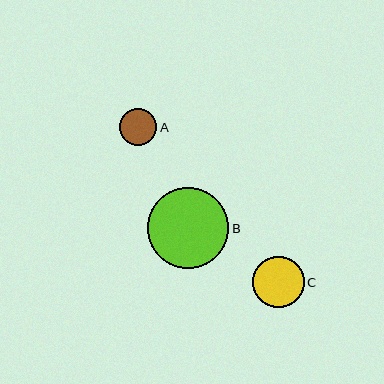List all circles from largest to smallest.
From largest to smallest: B, C, A.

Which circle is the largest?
Circle B is the largest with a size of approximately 81 pixels.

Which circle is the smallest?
Circle A is the smallest with a size of approximately 38 pixels.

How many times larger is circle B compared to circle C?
Circle B is approximately 1.6 times the size of circle C.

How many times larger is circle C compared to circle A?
Circle C is approximately 1.4 times the size of circle A.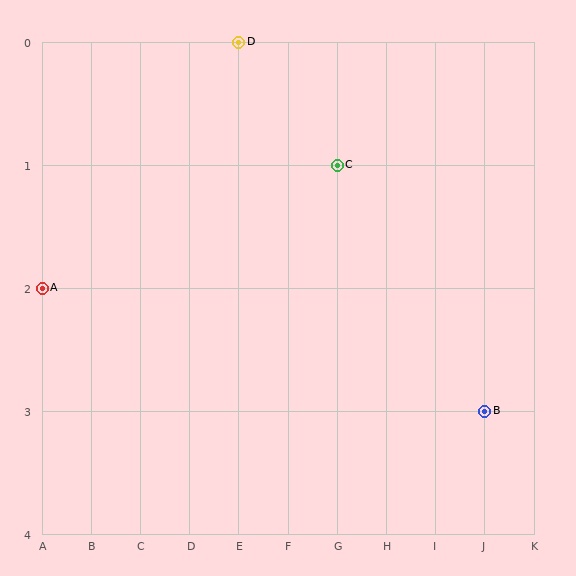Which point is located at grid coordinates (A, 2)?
Point A is at (A, 2).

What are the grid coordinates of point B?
Point B is at grid coordinates (J, 3).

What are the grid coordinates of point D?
Point D is at grid coordinates (E, 0).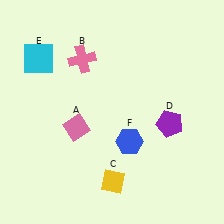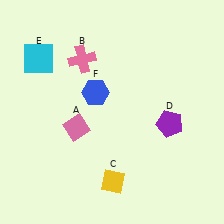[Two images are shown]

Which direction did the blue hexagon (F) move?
The blue hexagon (F) moved up.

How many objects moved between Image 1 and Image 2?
1 object moved between the two images.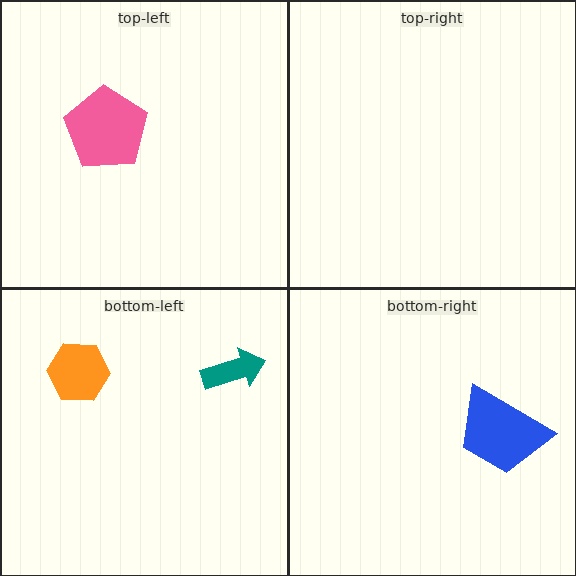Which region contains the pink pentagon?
The top-left region.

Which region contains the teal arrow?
The bottom-left region.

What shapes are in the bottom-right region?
The blue trapezoid.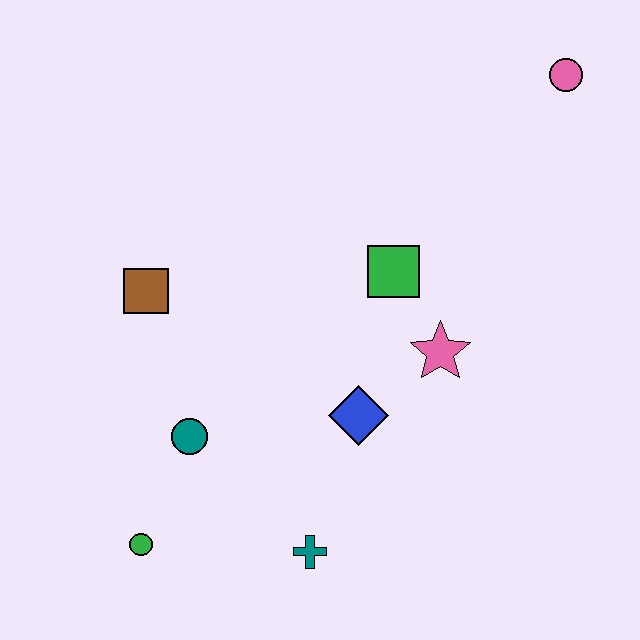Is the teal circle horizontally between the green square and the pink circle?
No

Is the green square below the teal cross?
No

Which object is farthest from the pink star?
The green circle is farthest from the pink star.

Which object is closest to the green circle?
The teal circle is closest to the green circle.